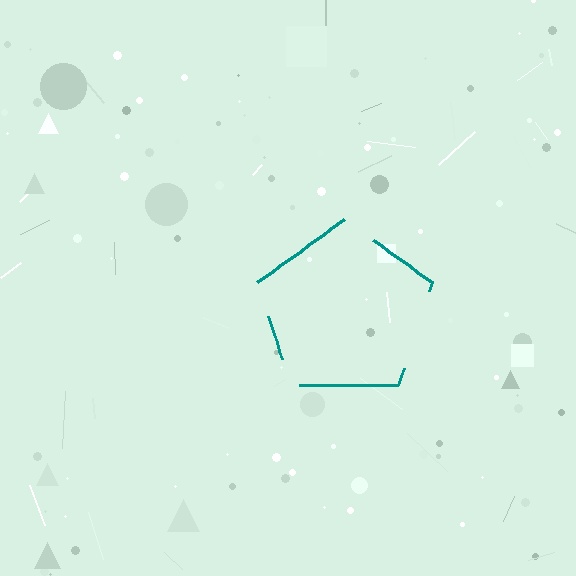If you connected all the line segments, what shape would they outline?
They would outline a pentagon.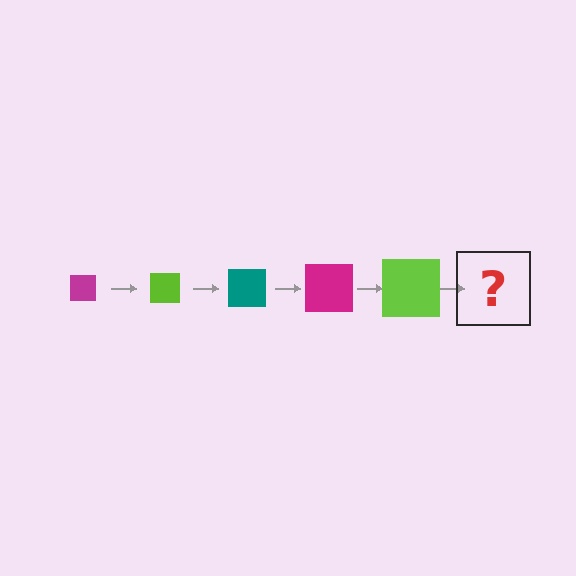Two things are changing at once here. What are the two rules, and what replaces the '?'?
The two rules are that the square grows larger each step and the color cycles through magenta, lime, and teal. The '?' should be a teal square, larger than the previous one.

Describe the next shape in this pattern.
It should be a teal square, larger than the previous one.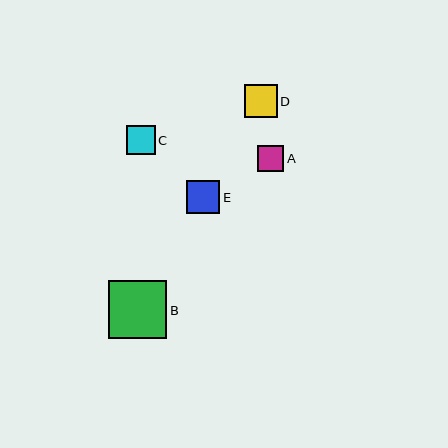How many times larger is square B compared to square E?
Square B is approximately 1.7 times the size of square E.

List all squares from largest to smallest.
From largest to smallest: B, E, D, C, A.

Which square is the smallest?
Square A is the smallest with a size of approximately 26 pixels.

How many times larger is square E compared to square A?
Square E is approximately 1.3 times the size of square A.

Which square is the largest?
Square B is the largest with a size of approximately 58 pixels.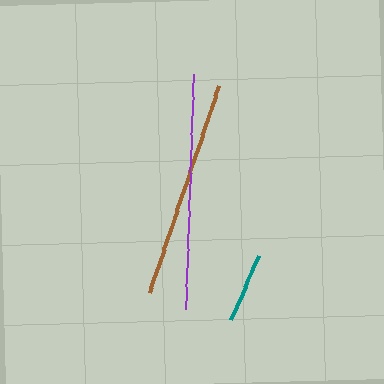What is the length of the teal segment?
The teal segment is approximately 70 pixels long.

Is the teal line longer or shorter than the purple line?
The purple line is longer than the teal line.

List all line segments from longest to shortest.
From longest to shortest: purple, brown, teal.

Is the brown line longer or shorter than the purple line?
The purple line is longer than the brown line.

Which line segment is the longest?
The purple line is the longest at approximately 235 pixels.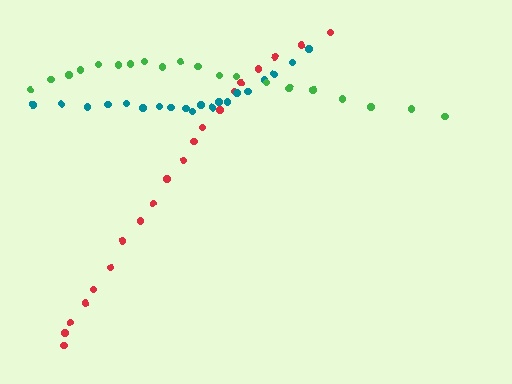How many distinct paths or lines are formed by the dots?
There are 3 distinct paths.